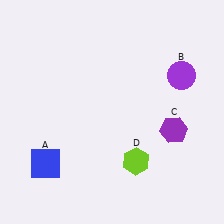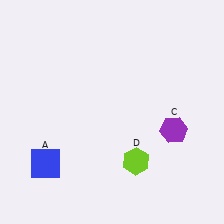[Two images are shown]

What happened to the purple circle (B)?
The purple circle (B) was removed in Image 2. It was in the top-right area of Image 1.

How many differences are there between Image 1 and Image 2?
There is 1 difference between the two images.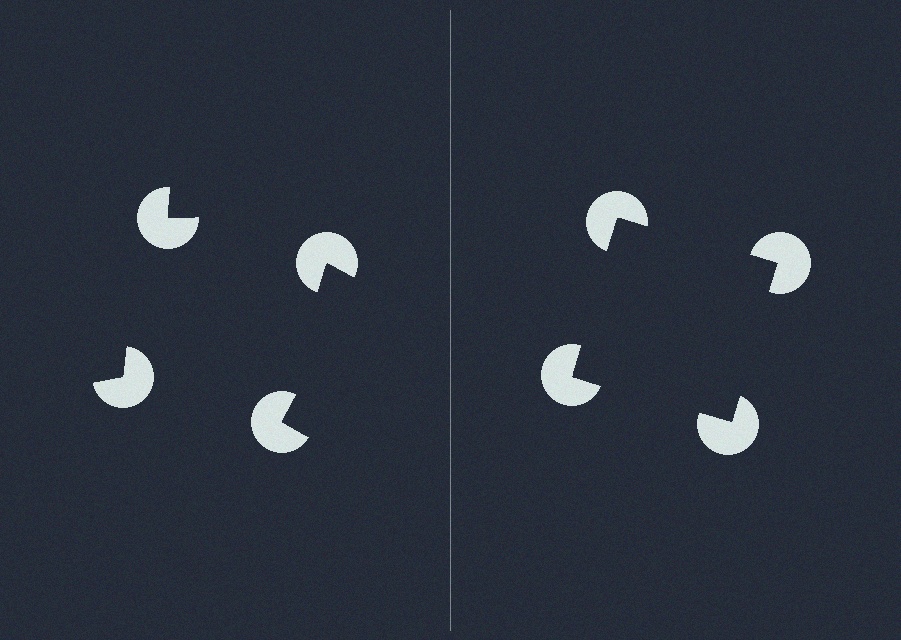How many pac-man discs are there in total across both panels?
8 — 4 on each side.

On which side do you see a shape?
An illusory square appears on the right side. On the left side the wedge cuts are rotated, so no coherent shape forms.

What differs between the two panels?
The pac-man discs are positioned identically on both sides; only the wedge orientations differ. On the right they align to a square; on the left they are misaligned.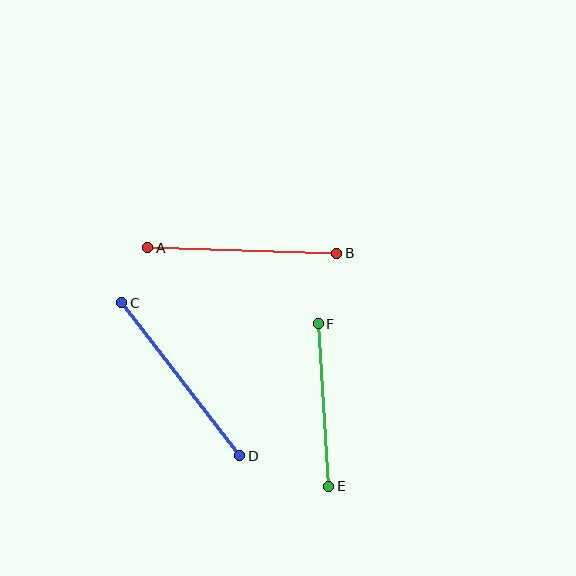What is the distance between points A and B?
The distance is approximately 189 pixels.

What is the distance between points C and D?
The distance is approximately 193 pixels.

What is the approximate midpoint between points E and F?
The midpoint is at approximately (324, 405) pixels.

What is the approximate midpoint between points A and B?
The midpoint is at approximately (242, 250) pixels.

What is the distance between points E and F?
The distance is approximately 163 pixels.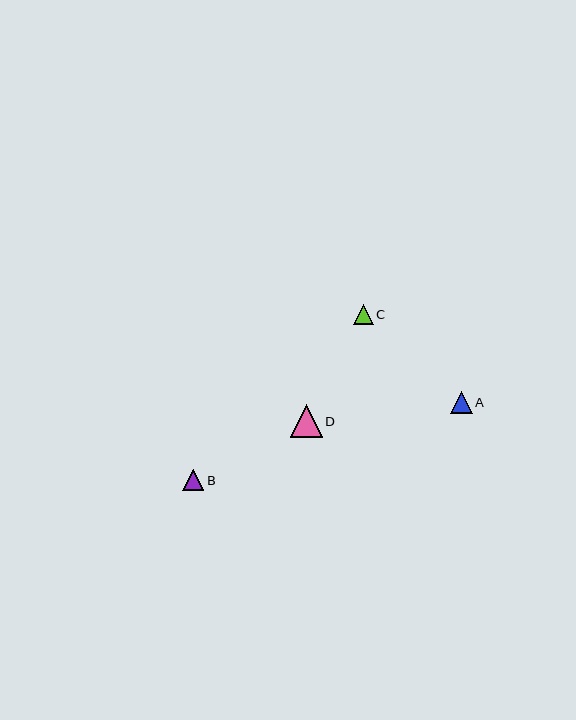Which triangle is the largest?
Triangle D is the largest with a size of approximately 32 pixels.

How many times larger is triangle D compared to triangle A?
Triangle D is approximately 1.5 times the size of triangle A.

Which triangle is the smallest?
Triangle C is the smallest with a size of approximately 20 pixels.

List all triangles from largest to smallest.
From largest to smallest: D, A, B, C.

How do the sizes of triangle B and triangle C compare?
Triangle B and triangle C are approximately the same size.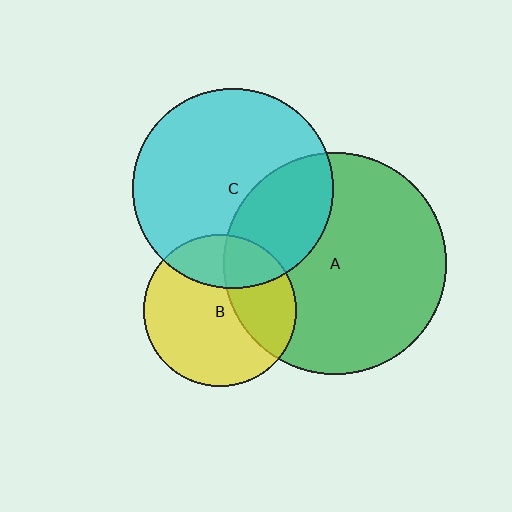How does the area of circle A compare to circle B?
Approximately 2.1 times.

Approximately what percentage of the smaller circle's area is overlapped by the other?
Approximately 30%.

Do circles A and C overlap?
Yes.